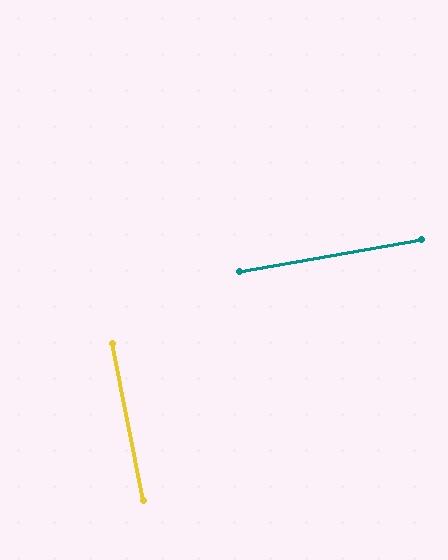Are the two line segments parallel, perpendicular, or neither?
Perpendicular — they meet at approximately 89°.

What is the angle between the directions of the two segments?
Approximately 89 degrees.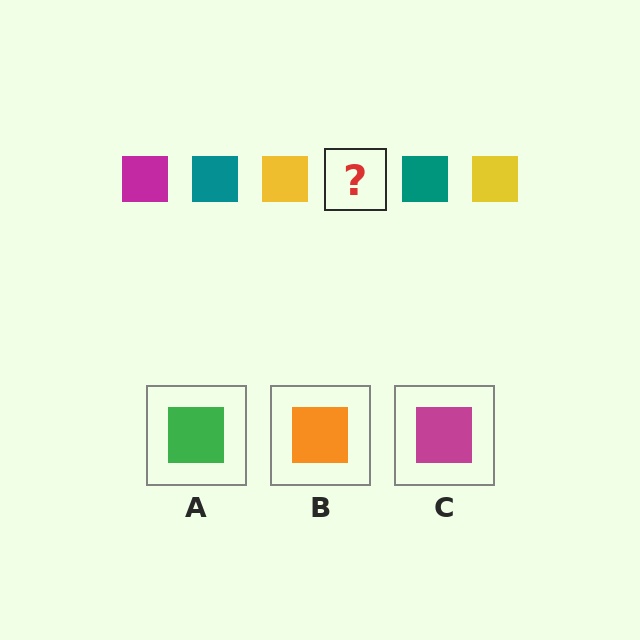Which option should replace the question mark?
Option C.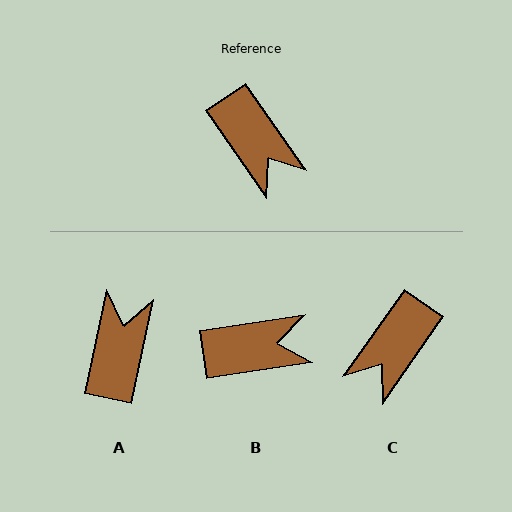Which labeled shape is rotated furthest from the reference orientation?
A, about 134 degrees away.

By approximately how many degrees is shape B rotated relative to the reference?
Approximately 64 degrees counter-clockwise.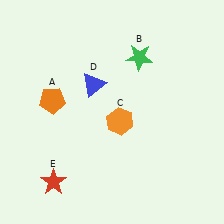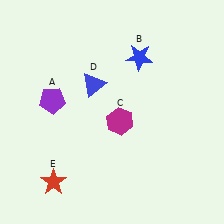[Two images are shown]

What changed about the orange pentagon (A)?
In Image 1, A is orange. In Image 2, it changed to purple.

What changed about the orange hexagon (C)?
In Image 1, C is orange. In Image 2, it changed to magenta.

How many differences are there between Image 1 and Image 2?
There are 3 differences between the two images.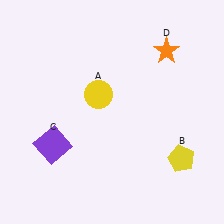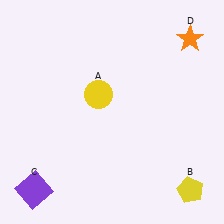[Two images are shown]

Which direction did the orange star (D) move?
The orange star (D) moved right.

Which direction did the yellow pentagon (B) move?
The yellow pentagon (B) moved down.